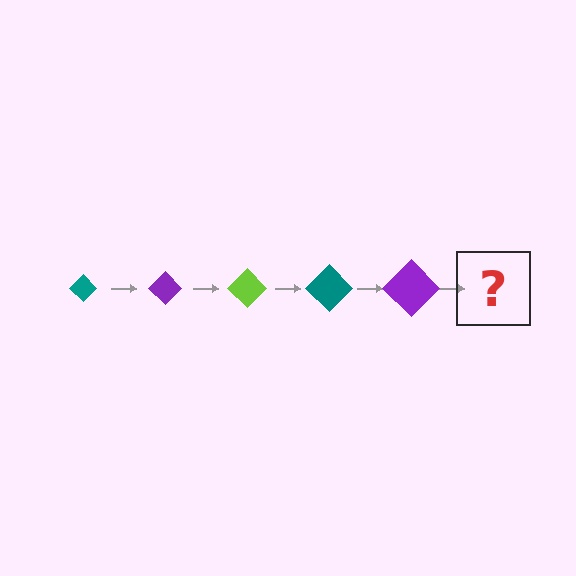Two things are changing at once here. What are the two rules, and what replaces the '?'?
The two rules are that the diamond grows larger each step and the color cycles through teal, purple, and lime. The '?' should be a lime diamond, larger than the previous one.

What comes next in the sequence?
The next element should be a lime diamond, larger than the previous one.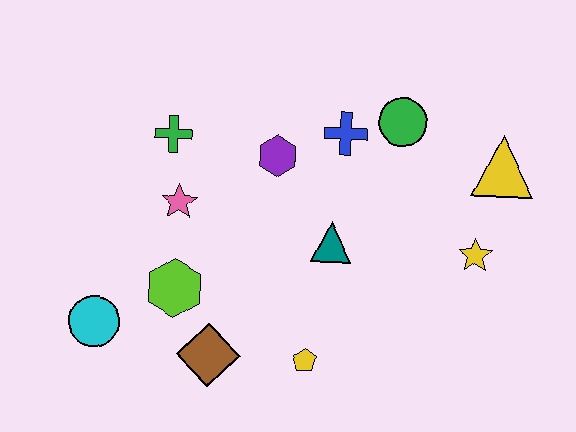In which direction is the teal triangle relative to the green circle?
The teal triangle is below the green circle.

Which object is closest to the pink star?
The green cross is closest to the pink star.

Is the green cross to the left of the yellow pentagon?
Yes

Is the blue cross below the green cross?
No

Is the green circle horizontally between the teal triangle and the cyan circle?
No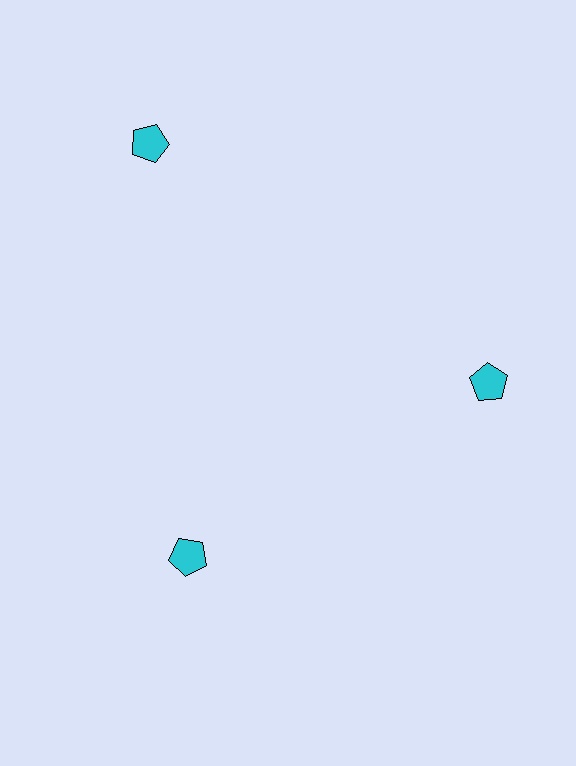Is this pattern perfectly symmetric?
No. The 3 cyan pentagons are arranged in a ring, but one element near the 11 o'clock position is pushed outward from the center, breaking the 3-fold rotational symmetry.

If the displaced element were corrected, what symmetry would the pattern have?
It would have 3-fold rotational symmetry — the pattern would map onto itself every 120 degrees.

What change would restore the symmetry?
The symmetry would be restored by moving it inward, back onto the ring so that all 3 pentagons sit at equal angles and equal distance from the center.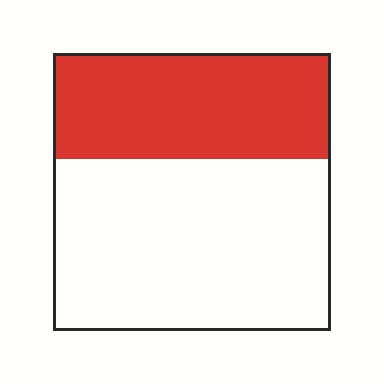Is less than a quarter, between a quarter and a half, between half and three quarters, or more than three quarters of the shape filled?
Between a quarter and a half.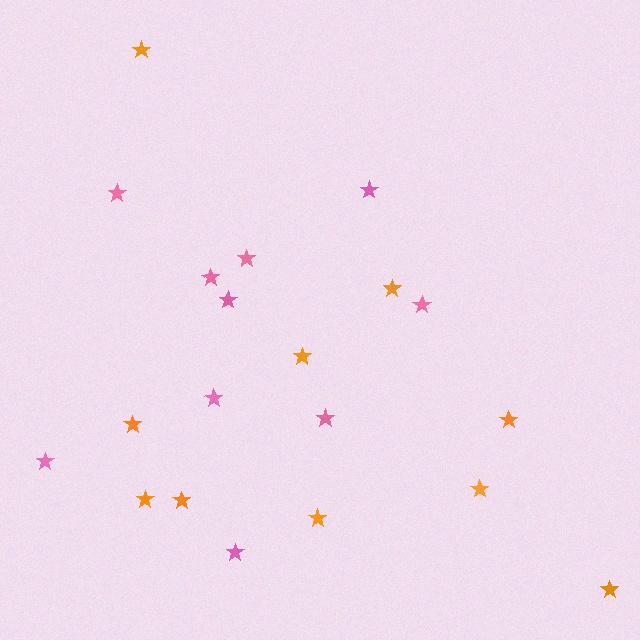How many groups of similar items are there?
There are 2 groups: one group of pink stars (10) and one group of orange stars (10).